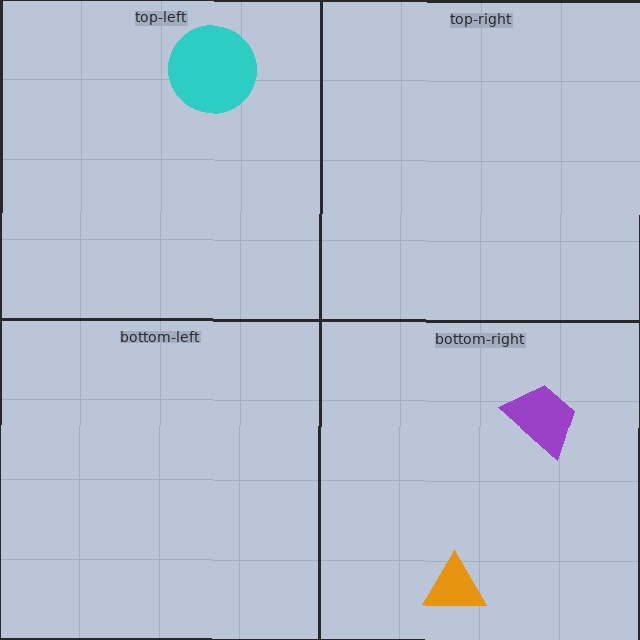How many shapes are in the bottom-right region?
2.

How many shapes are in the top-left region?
1.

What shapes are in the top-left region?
The cyan circle.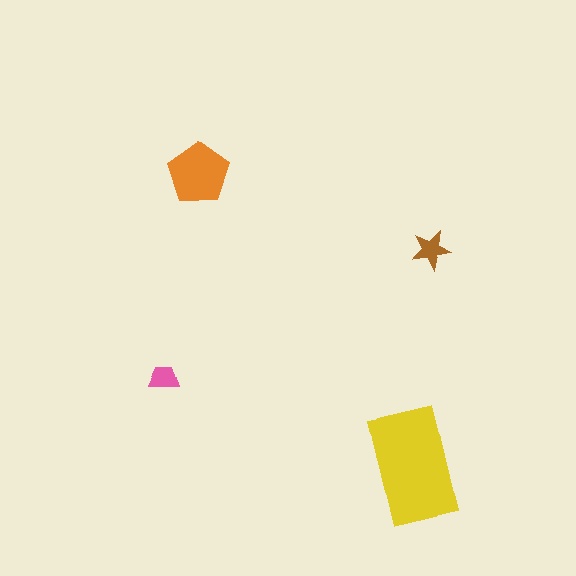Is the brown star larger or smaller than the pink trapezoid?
Larger.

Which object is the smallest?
The pink trapezoid.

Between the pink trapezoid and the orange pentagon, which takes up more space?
The orange pentagon.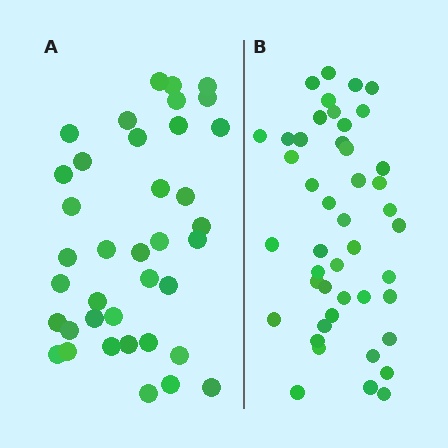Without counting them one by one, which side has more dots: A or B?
Region B (the right region) has more dots.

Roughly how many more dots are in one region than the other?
Region B has roughly 8 or so more dots than region A.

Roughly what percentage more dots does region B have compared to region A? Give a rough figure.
About 20% more.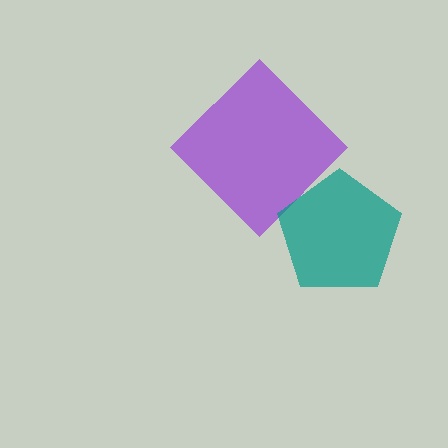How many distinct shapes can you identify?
There are 2 distinct shapes: a purple diamond, a teal pentagon.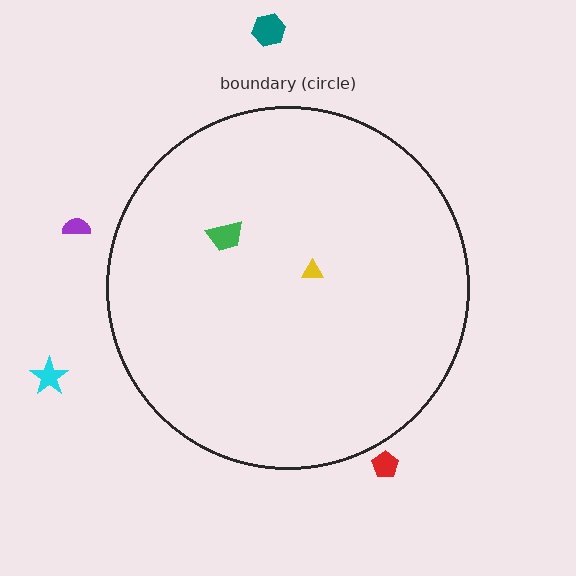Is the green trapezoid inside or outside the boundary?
Inside.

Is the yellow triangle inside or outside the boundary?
Inside.